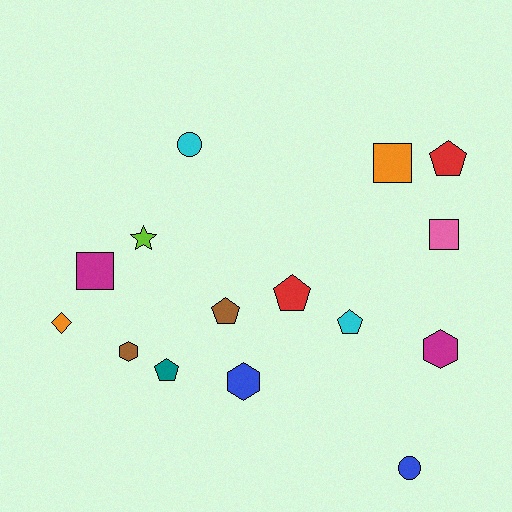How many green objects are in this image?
There are no green objects.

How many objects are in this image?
There are 15 objects.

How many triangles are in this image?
There are no triangles.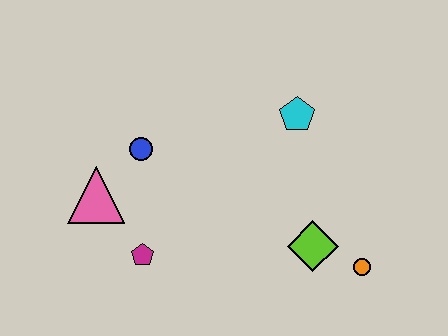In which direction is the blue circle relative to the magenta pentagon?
The blue circle is above the magenta pentagon.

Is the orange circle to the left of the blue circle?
No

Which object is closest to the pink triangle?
The blue circle is closest to the pink triangle.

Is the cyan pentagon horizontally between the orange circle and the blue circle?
Yes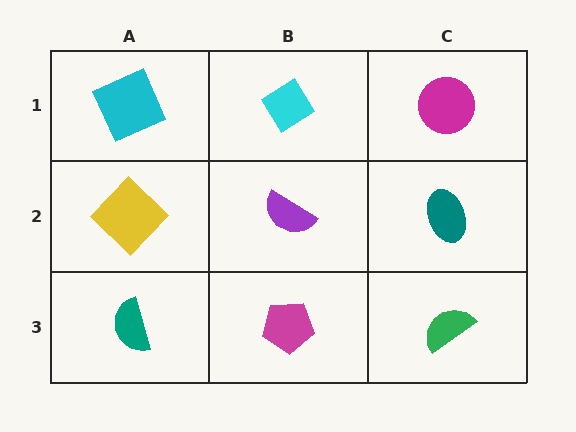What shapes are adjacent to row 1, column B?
A purple semicircle (row 2, column B), a cyan square (row 1, column A), a magenta circle (row 1, column C).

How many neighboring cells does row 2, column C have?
3.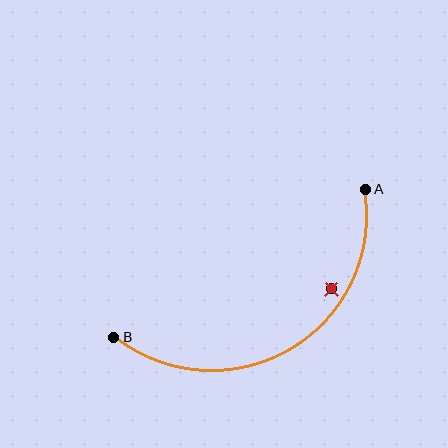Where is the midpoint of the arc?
The arc midpoint is the point on the curve farthest from the straight line joining A and B. It sits below that line.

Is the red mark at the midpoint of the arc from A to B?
No — the red mark does not lie on the arc at all. It sits slightly inside the curve.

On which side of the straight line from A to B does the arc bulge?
The arc bulges below the straight line connecting A and B.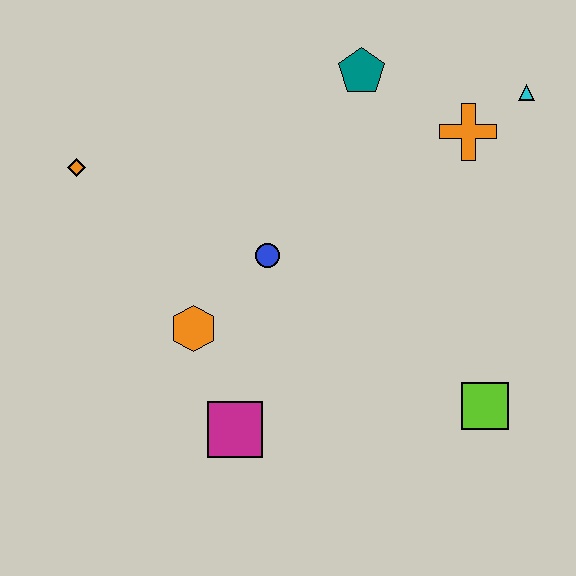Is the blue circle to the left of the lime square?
Yes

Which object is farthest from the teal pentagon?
The magenta square is farthest from the teal pentagon.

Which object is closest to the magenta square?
The orange hexagon is closest to the magenta square.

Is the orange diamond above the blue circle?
Yes